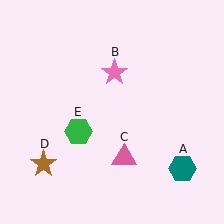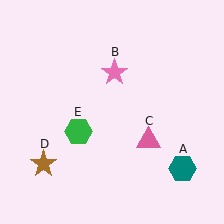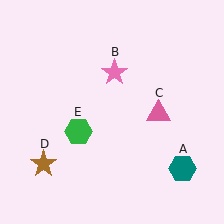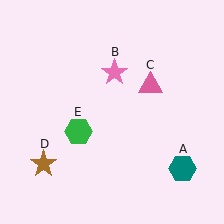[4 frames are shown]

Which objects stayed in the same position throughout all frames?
Teal hexagon (object A) and pink star (object B) and brown star (object D) and green hexagon (object E) remained stationary.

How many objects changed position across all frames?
1 object changed position: pink triangle (object C).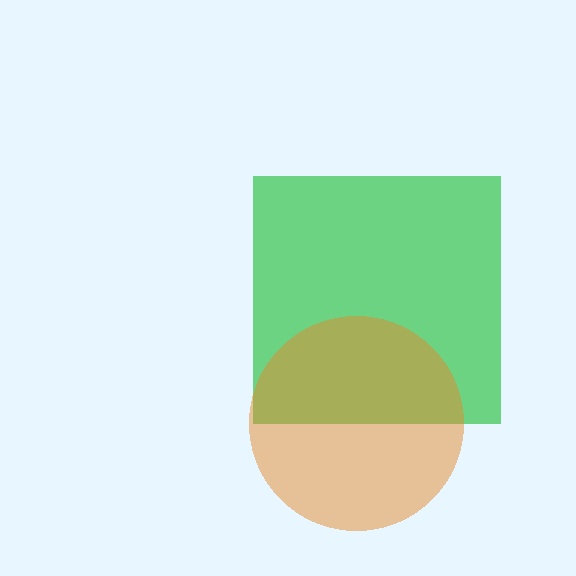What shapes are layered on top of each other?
The layered shapes are: a green square, an orange circle.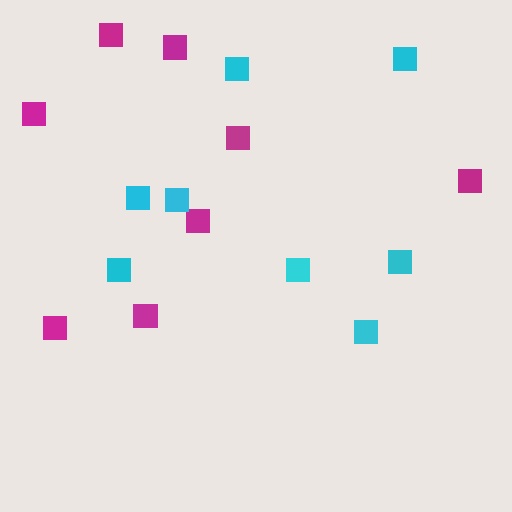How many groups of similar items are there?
There are 2 groups: one group of magenta squares (8) and one group of cyan squares (8).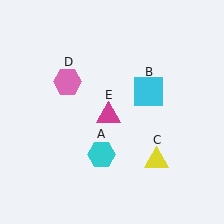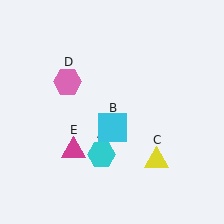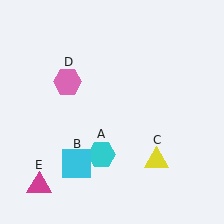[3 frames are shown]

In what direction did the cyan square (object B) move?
The cyan square (object B) moved down and to the left.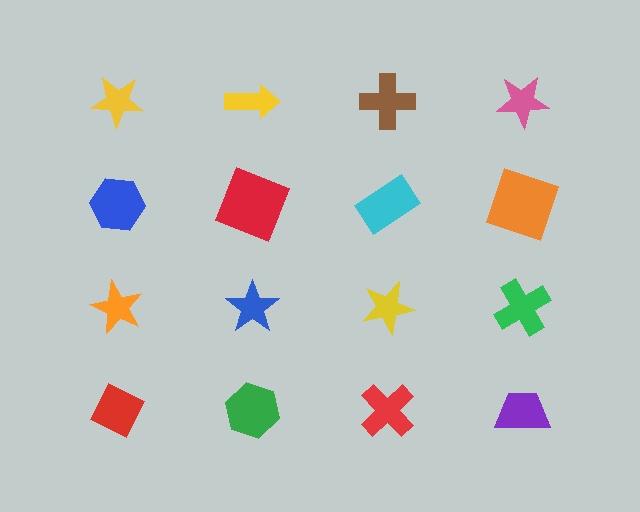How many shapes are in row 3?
4 shapes.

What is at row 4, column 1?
A red diamond.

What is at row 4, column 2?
A green hexagon.